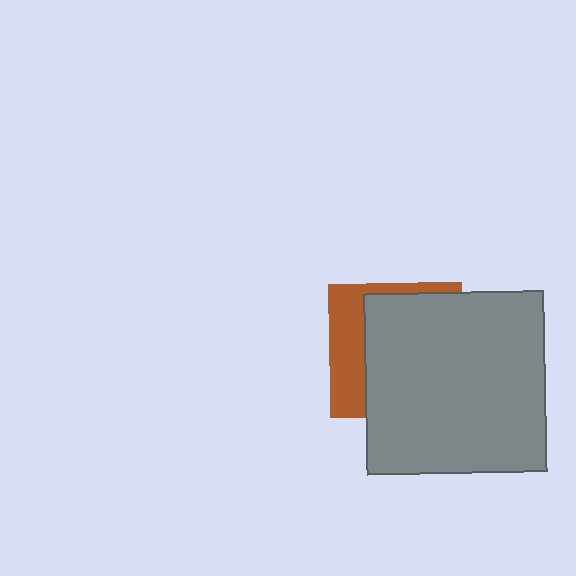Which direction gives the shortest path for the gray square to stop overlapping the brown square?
Moving right gives the shortest separation.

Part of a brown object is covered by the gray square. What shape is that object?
It is a square.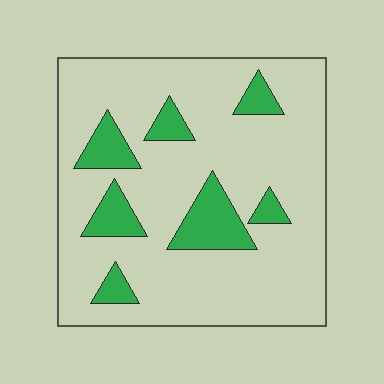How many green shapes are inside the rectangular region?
7.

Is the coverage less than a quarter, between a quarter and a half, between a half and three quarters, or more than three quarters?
Less than a quarter.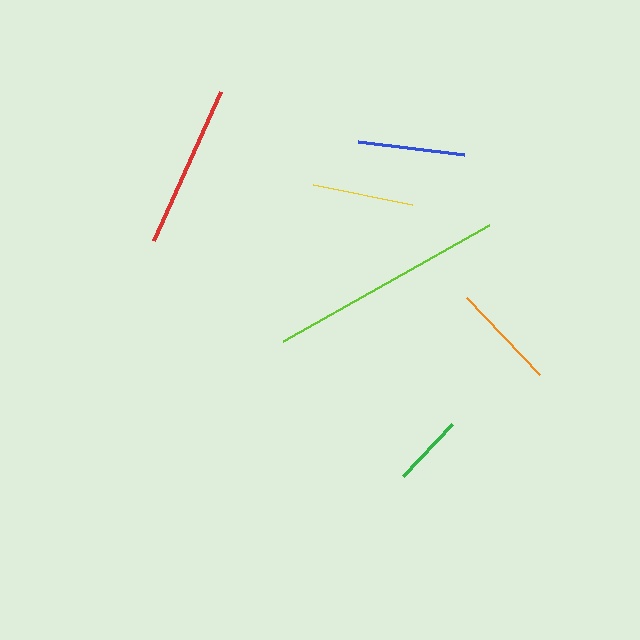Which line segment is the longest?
The lime line is the longest at approximately 236 pixels.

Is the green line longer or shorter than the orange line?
The orange line is longer than the green line.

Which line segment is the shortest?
The green line is the shortest at approximately 72 pixels.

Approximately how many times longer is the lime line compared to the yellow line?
The lime line is approximately 2.3 times the length of the yellow line.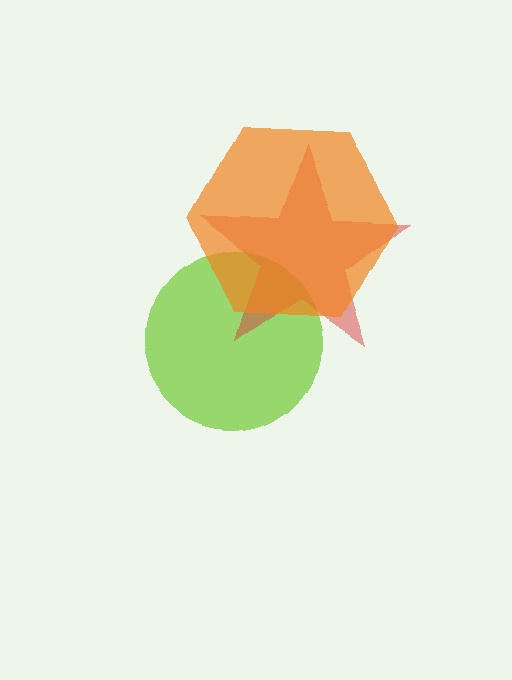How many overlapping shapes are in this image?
There are 3 overlapping shapes in the image.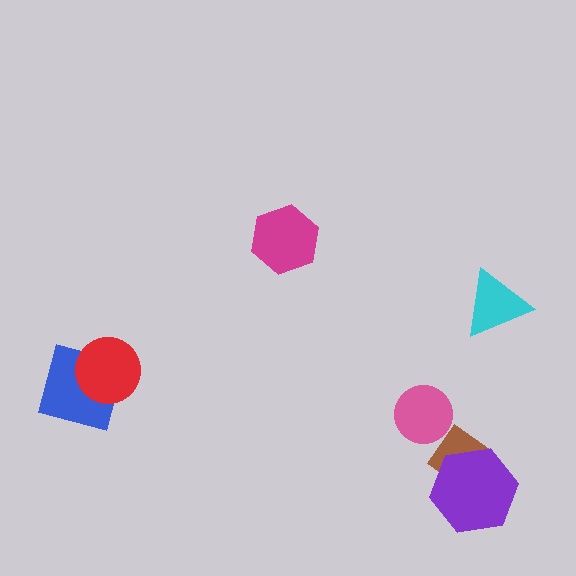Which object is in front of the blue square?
The red circle is in front of the blue square.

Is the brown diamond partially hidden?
Yes, it is partially covered by another shape.